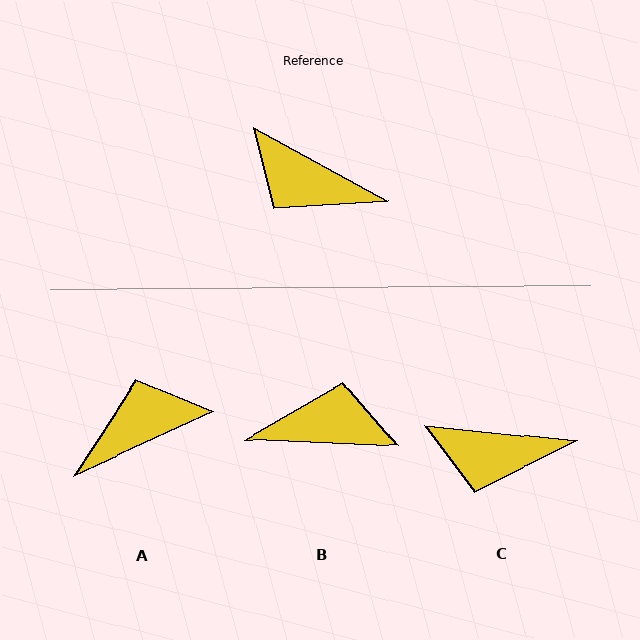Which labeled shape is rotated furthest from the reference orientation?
B, about 154 degrees away.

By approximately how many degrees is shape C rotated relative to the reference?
Approximately 23 degrees counter-clockwise.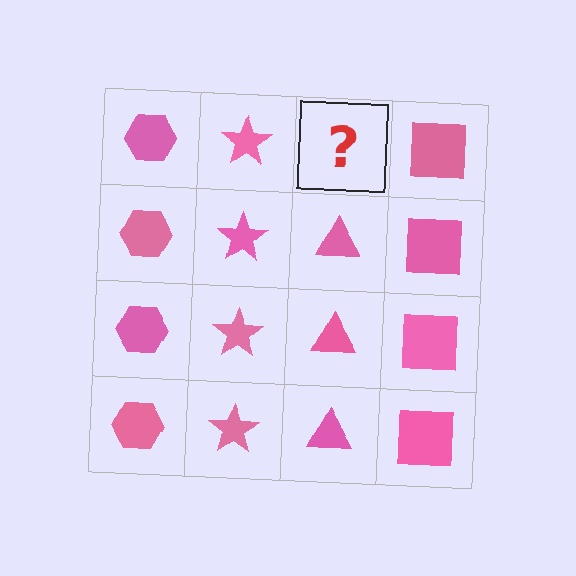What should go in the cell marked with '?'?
The missing cell should contain a pink triangle.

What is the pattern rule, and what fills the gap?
The rule is that each column has a consistent shape. The gap should be filled with a pink triangle.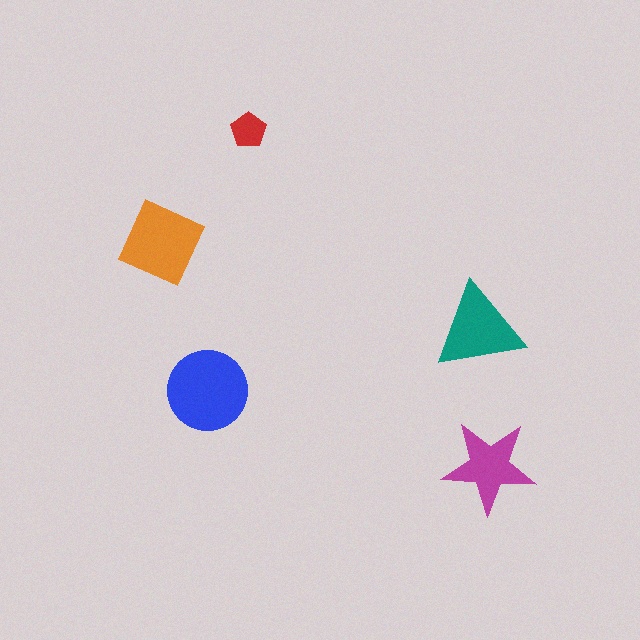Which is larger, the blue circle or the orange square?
The blue circle.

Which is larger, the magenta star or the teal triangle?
The teal triangle.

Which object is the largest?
The blue circle.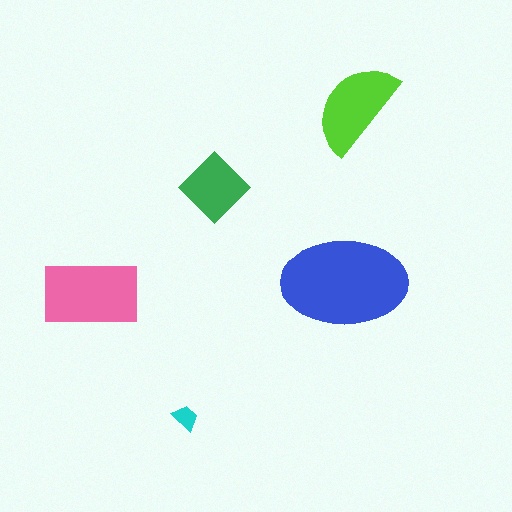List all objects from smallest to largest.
The cyan trapezoid, the green diamond, the lime semicircle, the pink rectangle, the blue ellipse.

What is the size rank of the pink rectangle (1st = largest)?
2nd.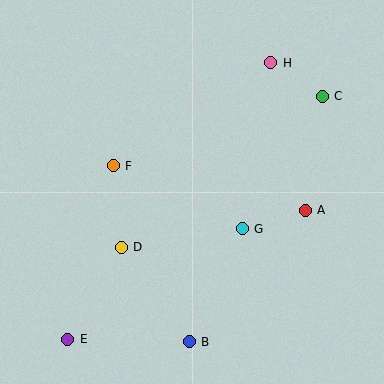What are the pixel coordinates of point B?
Point B is at (189, 342).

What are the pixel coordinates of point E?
Point E is at (68, 339).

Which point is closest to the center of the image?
Point G at (242, 229) is closest to the center.